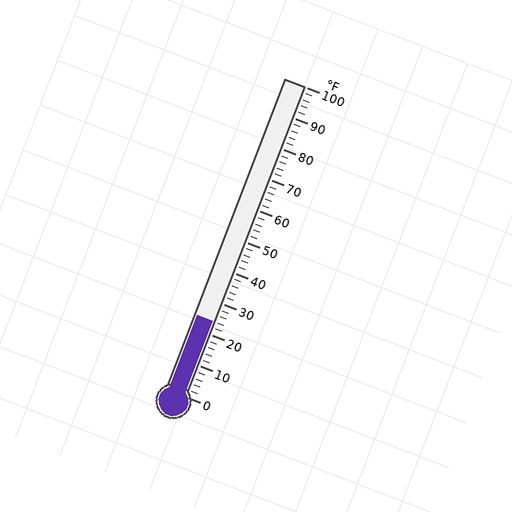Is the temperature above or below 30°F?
The temperature is below 30°F.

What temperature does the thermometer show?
The thermometer shows approximately 24°F.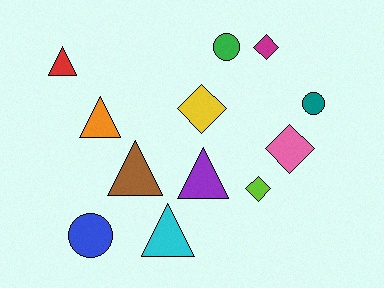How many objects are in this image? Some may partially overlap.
There are 12 objects.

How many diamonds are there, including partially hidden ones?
There are 4 diamonds.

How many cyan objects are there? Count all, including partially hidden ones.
There is 1 cyan object.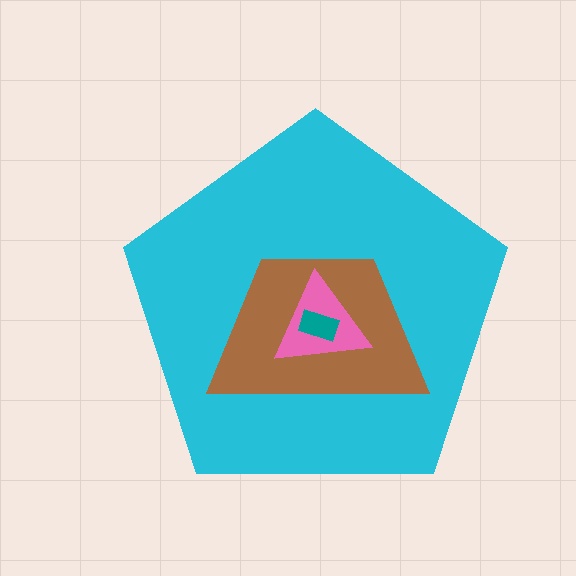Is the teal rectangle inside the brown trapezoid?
Yes.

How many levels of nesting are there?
4.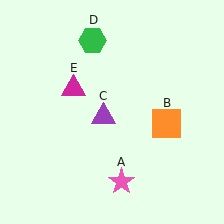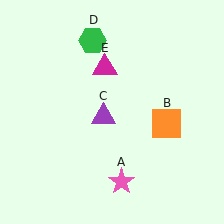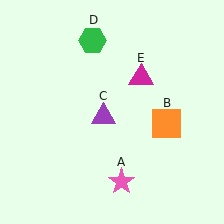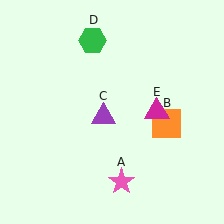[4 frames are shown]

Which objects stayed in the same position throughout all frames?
Pink star (object A) and orange square (object B) and purple triangle (object C) and green hexagon (object D) remained stationary.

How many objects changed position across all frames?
1 object changed position: magenta triangle (object E).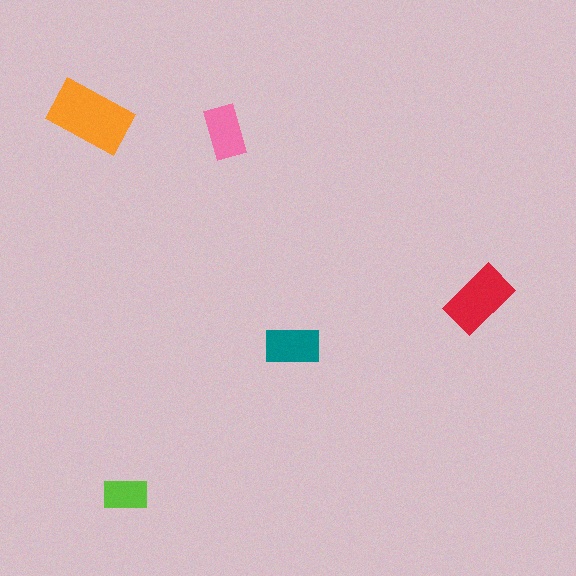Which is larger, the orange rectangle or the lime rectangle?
The orange one.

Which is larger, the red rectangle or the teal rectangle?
The red one.